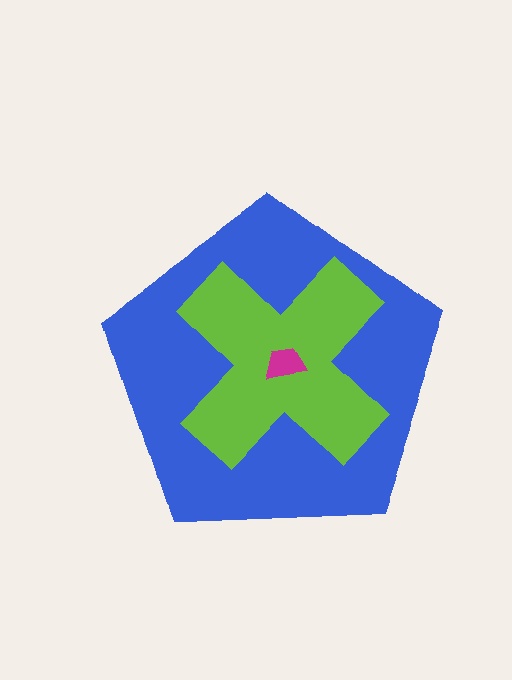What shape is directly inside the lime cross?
The magenta trapezoid.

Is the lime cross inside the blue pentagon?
Yes.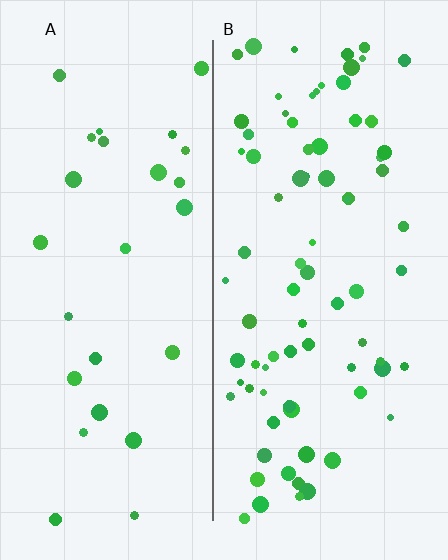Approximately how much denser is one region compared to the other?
Approximately 3.0× — region B over region A.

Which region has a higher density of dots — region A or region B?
B (the right).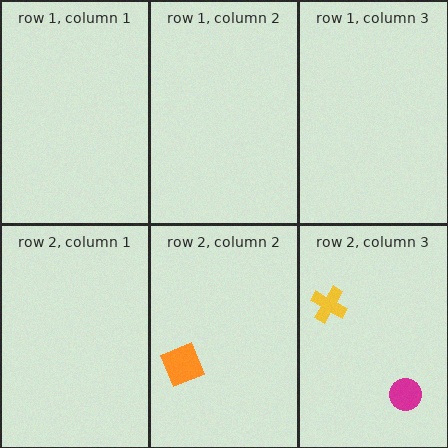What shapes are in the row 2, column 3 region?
The magenta circle, the yellow cross.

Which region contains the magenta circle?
The row 2, column 3 region.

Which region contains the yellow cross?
The row 2, column 3 region.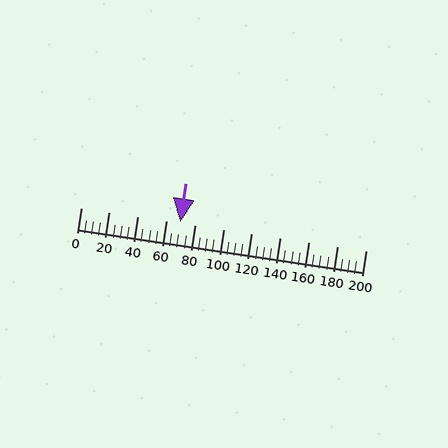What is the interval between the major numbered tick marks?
The major tick marks are spaced 20 units apart.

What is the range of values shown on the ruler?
The ruler shows values from 0 to 200.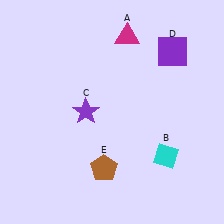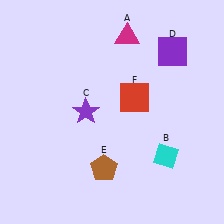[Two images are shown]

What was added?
A red square (F) was added in Image 2.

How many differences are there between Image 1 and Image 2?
There is 1 difference between the two images.